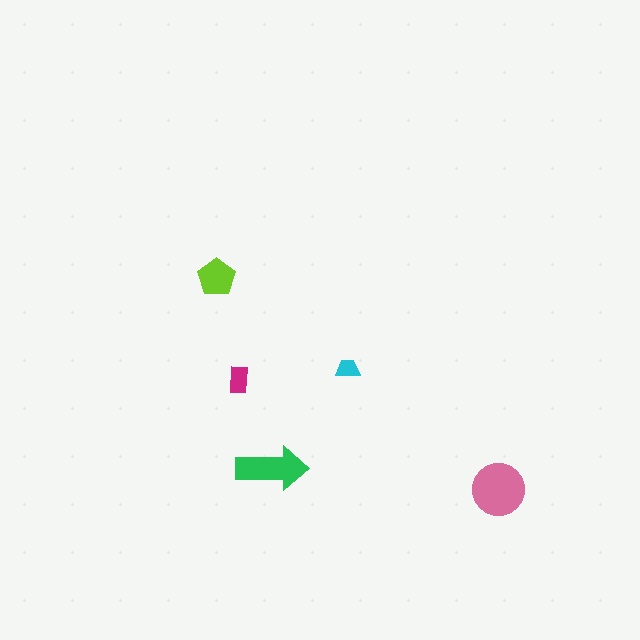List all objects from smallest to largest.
The cyan trapezoid, the magenta rectangle, the lime pentagon, the green arrow, the pink circle.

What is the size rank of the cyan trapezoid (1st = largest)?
5th.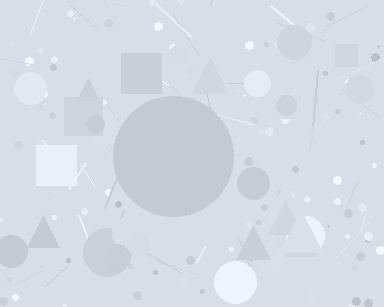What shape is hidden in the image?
A circle is hidden in the image.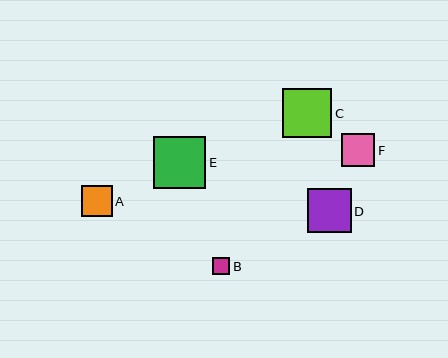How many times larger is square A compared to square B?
Square A is approximately 1.8 times the size of square B.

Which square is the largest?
Square E is the largest with a size of approximately 52 pixels.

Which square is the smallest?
Square B is the smallest with a size of approximately 18 pixels.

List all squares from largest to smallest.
From largest to smallest: E, C, D, F, A, B.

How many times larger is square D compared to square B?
Square D is approximately 2.5 times the size of square B.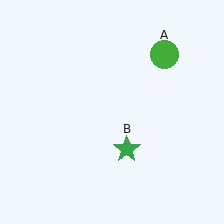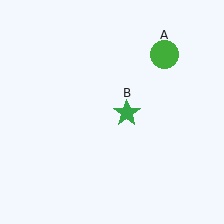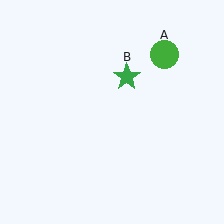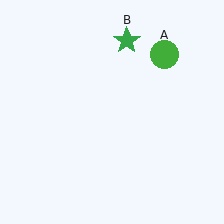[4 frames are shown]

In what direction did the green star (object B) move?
The green star (object B) moved up.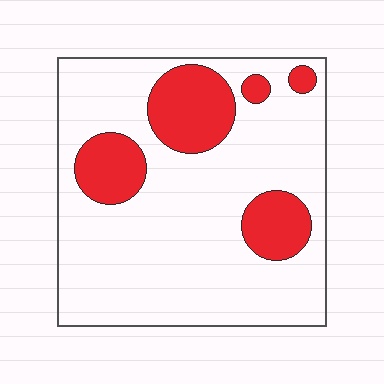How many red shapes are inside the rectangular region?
5.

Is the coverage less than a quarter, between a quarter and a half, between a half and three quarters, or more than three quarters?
Less than a quarter.